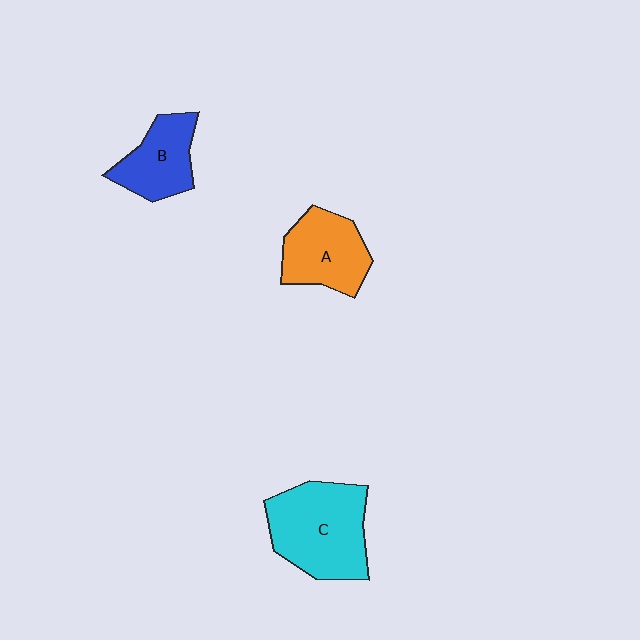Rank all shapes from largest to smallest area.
From largest to smallest: C (cyan), A (orange), B (blue).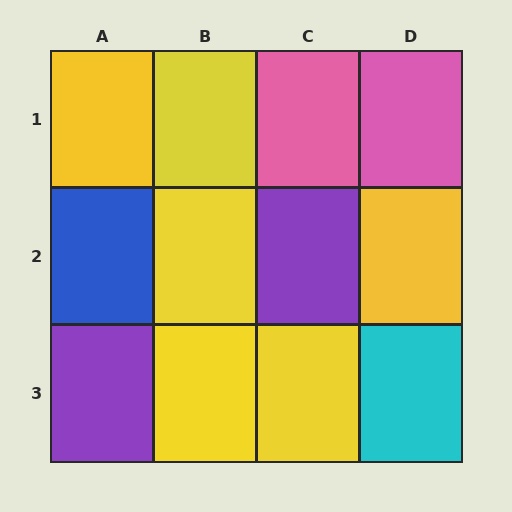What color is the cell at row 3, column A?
Purple.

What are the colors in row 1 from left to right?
Yellow, yellow, pink, pink.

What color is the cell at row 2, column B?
Yellow.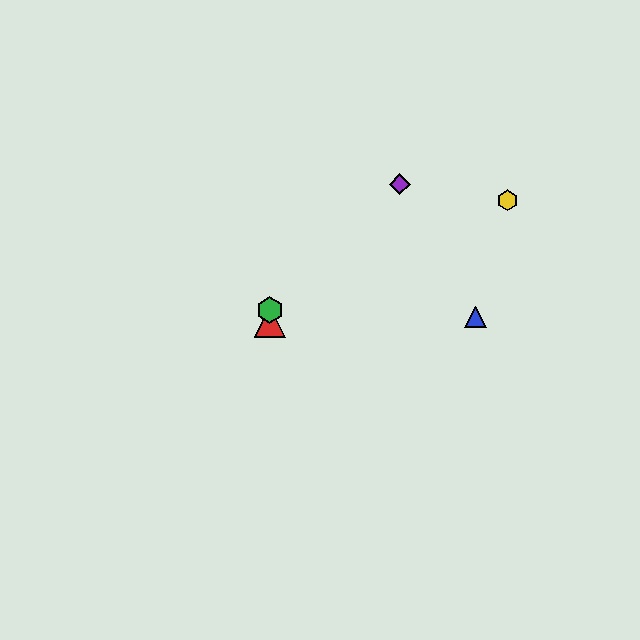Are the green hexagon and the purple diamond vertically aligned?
No, the green hexagon is at x≈270 and the purple diamond is at x≈400.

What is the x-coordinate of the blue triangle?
The blue triangle is at x≈475.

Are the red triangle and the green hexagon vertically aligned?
Yes, both are at x≈270.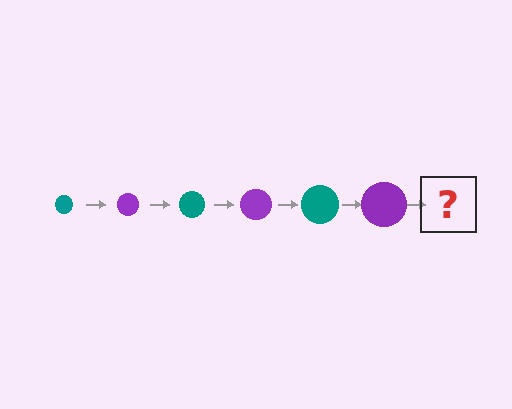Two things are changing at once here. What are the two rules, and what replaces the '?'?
The two rules are that the circle grows larger each step and the color cycles through teal and purple. The '?' should be a teal circle, larger than the previous one.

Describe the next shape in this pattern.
It should be a teal circle, larger than the previous one.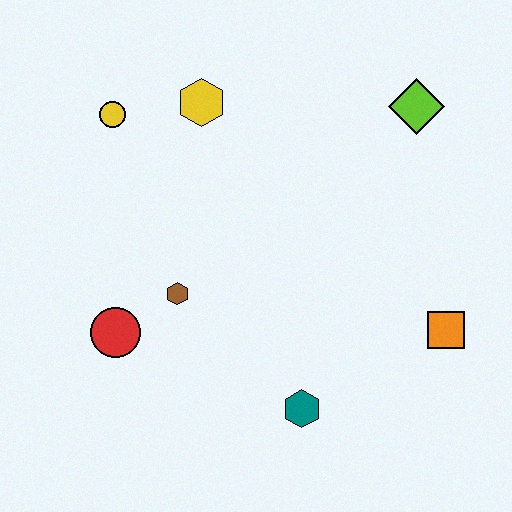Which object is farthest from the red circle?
The lime diamond is farthest from the red circle.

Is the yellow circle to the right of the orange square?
No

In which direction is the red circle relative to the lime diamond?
The red circle is to the left of the lime diamond.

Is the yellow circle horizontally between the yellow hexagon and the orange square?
No